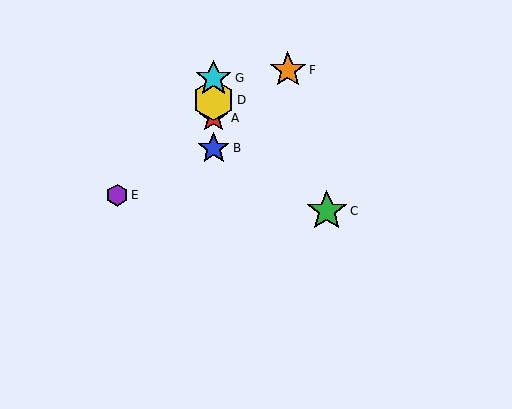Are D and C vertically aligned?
No, D is at x≈214 and C is at x≈327.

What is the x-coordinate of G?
Object G is at x≈214.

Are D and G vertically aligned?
Yes, both are at x≈214.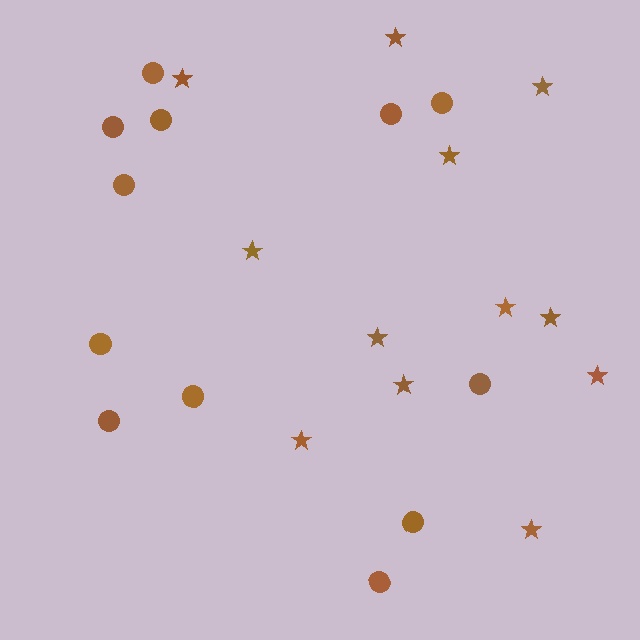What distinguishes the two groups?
There are 2 groups: one group of stars (12) and one group of circles (12).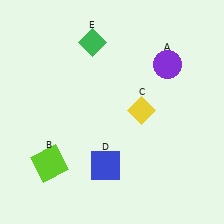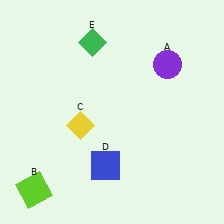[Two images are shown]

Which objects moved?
The objects that moved are: the lime square (B), the yellow diamond (C).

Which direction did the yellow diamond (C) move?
The yellow diamond (C) moved left.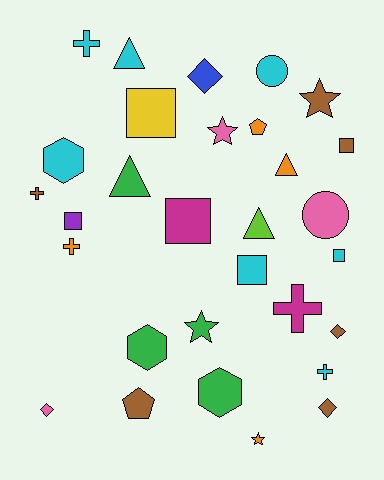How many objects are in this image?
There are 30 objects.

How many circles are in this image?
There are 2 circles.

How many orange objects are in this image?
There are 4 orange objects.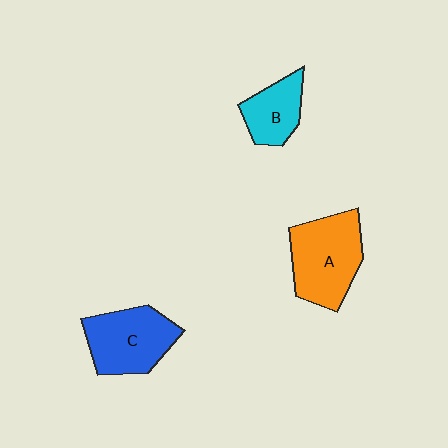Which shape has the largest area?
Shape A (orange).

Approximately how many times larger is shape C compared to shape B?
Approximately 1.6 times.